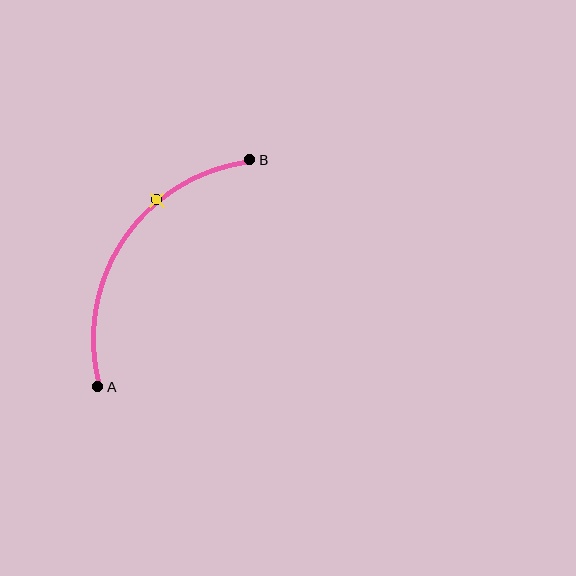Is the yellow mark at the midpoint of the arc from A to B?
No. The yellow mark lies on the arc but is closer to endpoint B. The arc midpoint would be at the point on the curve equidistant along the arc from both A and B.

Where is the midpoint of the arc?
The arc midpoint is the point on the curve farthest from the straight line joining A and B. It sits above and to the left of that line.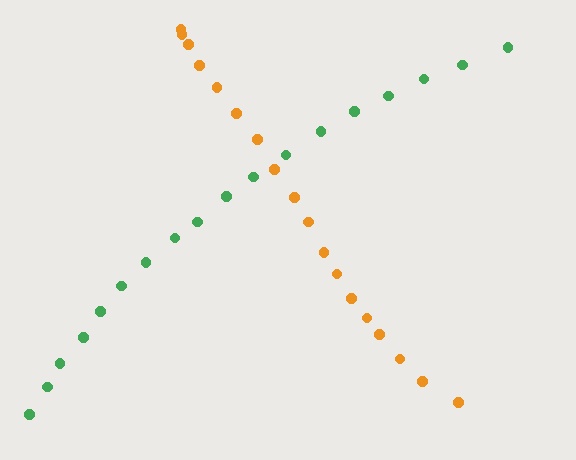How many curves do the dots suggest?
There are 2 distinct paths.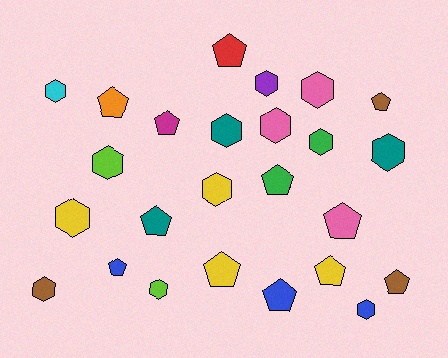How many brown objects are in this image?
There are 3 brown objects.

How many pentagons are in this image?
There are 12 pentagons.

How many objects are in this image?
There are 25 objects.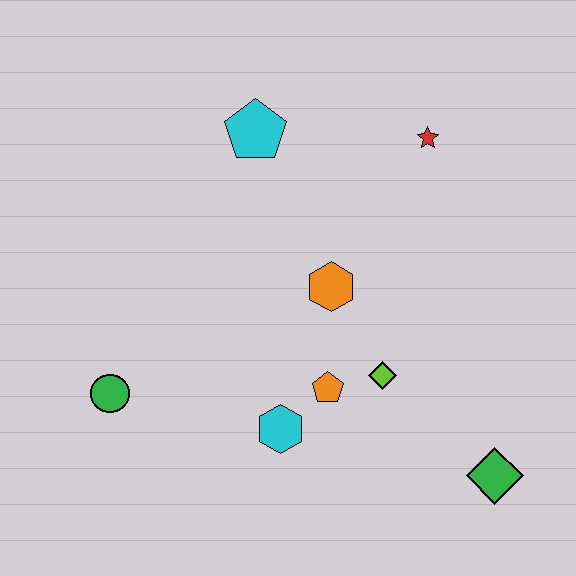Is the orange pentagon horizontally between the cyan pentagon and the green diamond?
Yes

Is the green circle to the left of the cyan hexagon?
Yes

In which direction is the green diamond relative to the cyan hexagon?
The green diamond is to the right of the cyan hexagon.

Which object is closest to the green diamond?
The lime diamond is closest to the green diamond.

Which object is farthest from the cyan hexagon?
The red star is farthest from the cyan hexagon.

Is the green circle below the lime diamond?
Yes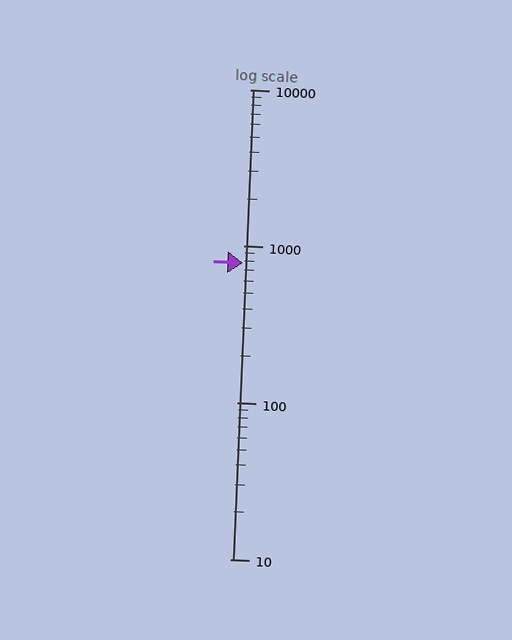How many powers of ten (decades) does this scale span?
The scale spans 3 decades, from 10 to 10000.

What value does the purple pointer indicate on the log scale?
The pointer indicates approximately 780.